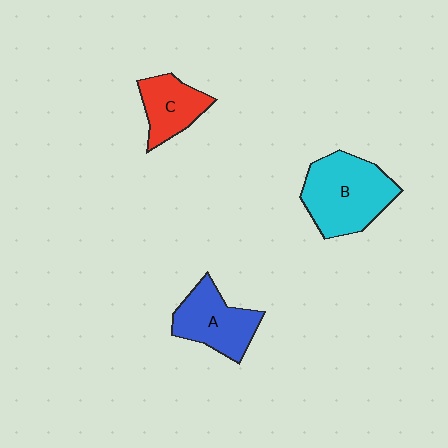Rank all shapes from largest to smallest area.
From largest to smallest: B (cyan), A (blue), C (red).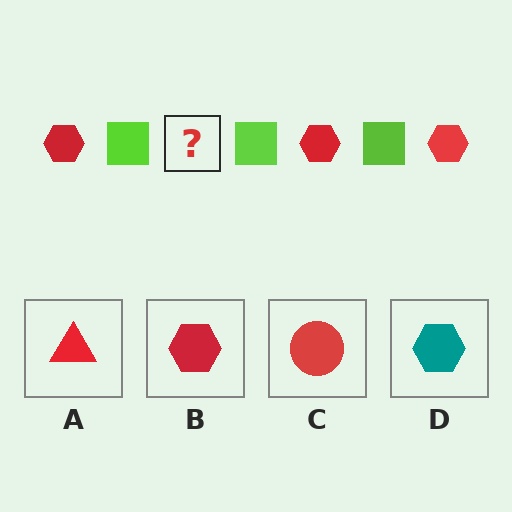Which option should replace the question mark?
Option B.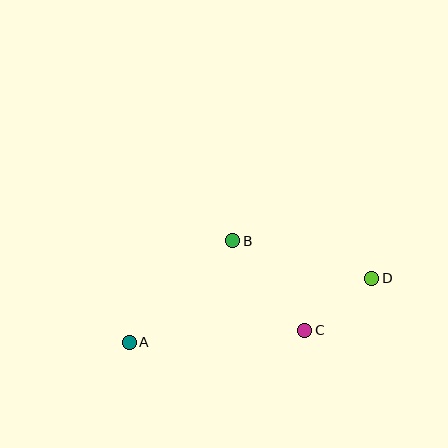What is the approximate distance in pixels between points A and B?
The distance between A and B is approximately 145 pixels.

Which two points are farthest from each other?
Points A and D are farthest from each other.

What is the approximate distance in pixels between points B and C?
The distance between B and C is approximately 115 pixels.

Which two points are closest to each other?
Points C and D are closest to each other.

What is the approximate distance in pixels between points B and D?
The distance between B and D is approximately 144 pixels.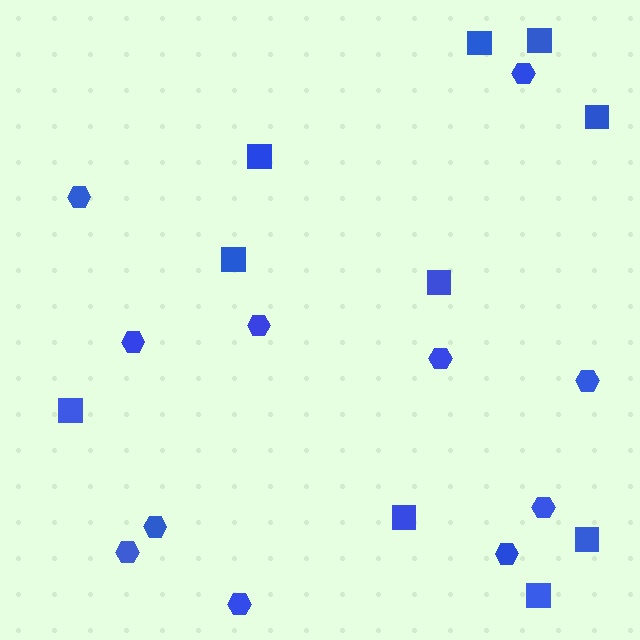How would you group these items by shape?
There are 2 groups: one group of squares (10) and one group of hexagons (11).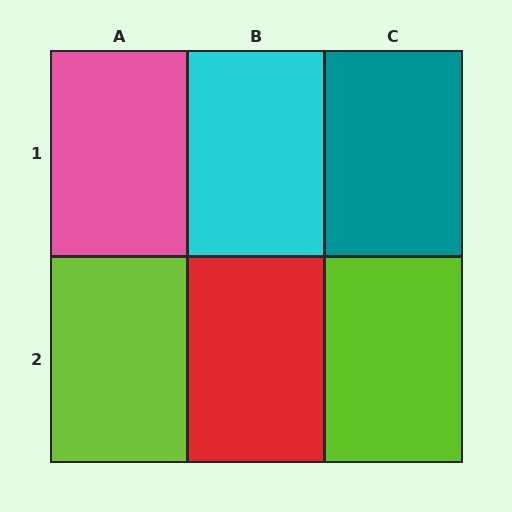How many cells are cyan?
1 cell is cyan.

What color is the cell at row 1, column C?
Teal.